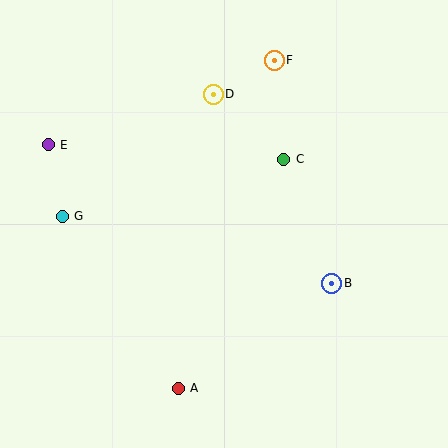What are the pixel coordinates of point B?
Point B is at (332, 283).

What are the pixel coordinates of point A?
Point A is at (178, 388).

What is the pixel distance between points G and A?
The distance between G and A is 208 pixels.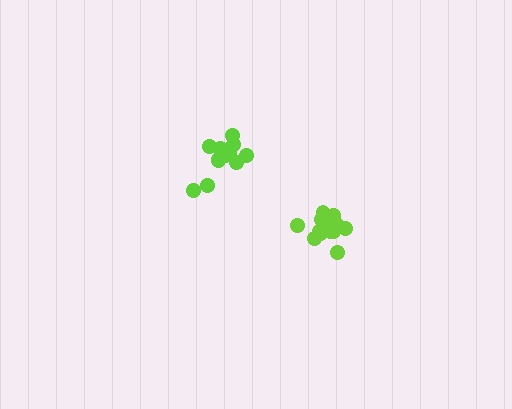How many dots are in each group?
Group 1: 13 dots, Group 2: 15 dots (28 total).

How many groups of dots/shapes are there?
There are 2 groups.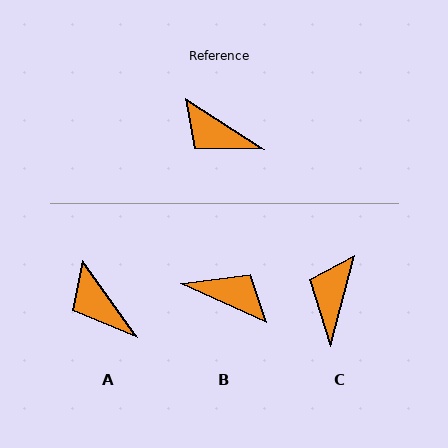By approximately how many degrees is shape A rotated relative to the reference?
Approximately 21 degrees clockwise.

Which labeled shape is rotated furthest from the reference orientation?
B, about 172 degrees away.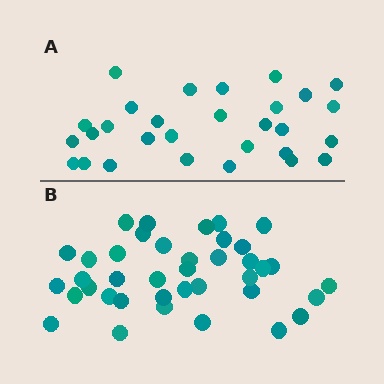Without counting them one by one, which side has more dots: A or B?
Region B (the bottom region) has more dots.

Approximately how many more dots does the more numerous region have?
Region B has roughly 10 or so more dots than region A.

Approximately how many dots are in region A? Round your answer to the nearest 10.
About 30 dots. (The exact count is 29, which rounds to 30.)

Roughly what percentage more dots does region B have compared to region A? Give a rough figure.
About 35% more.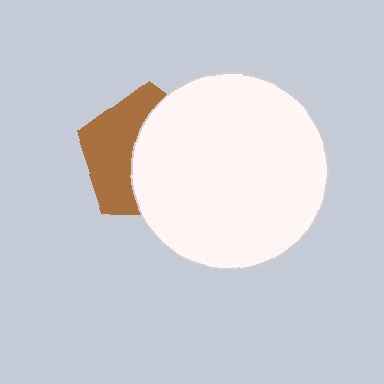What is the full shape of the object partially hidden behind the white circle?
The partially hidden object is a brown pentagon.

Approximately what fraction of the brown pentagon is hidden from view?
Roughly 57% of the brown pentagon is hidden behind the white circle.